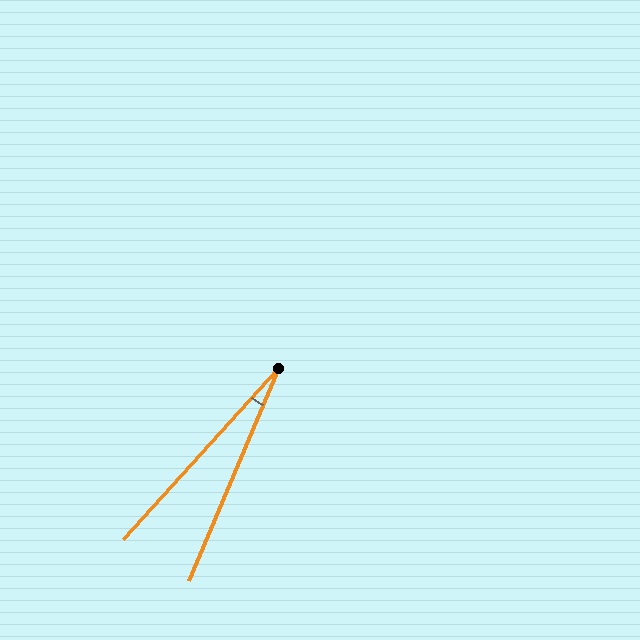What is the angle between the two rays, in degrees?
Approximately 19 degrees.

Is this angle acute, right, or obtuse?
It is acute.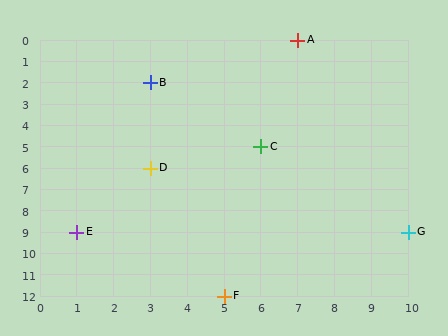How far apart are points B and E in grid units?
Points B and E are 2 columns and 7 rows apart (about 7.3 grid units diagonally).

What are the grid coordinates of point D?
Point D is at grid coordinates (3, 6).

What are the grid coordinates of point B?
Point B is at grid coordinates (3, 2).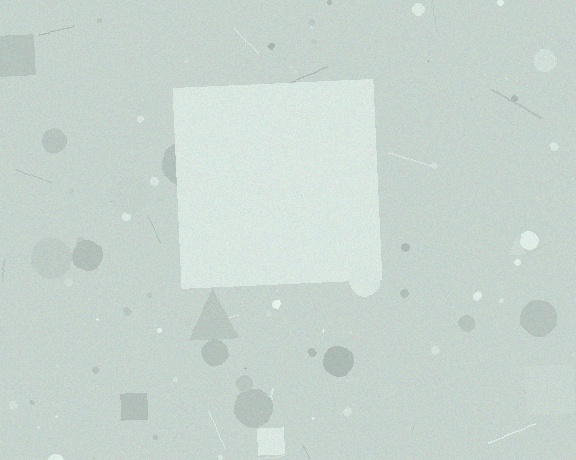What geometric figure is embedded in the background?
A square is embedded in the background.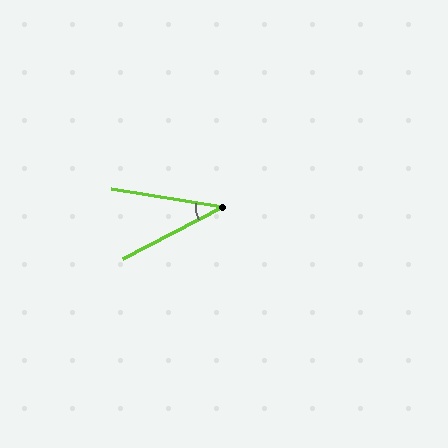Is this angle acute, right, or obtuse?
It is acute.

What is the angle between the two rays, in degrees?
Approximately 37 degrees.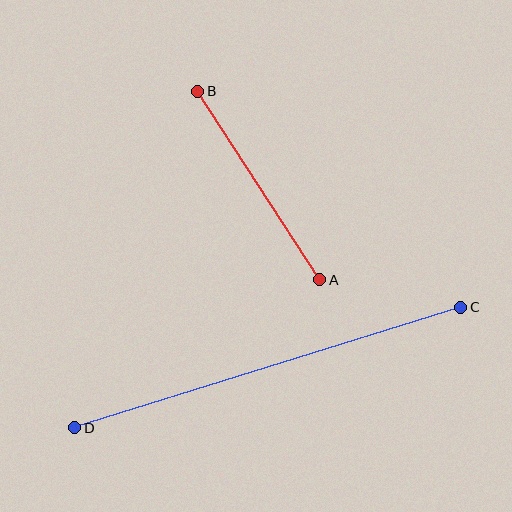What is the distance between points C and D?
The distance is approximately 404 pixels.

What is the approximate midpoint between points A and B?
The midpoint is at approximately (259, 185) pixels.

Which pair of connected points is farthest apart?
Points C and D are farthest apart.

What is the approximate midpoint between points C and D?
The midpoint is at approximately (268, 368) pixels.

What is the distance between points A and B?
The distance is approximately 225 pixels.